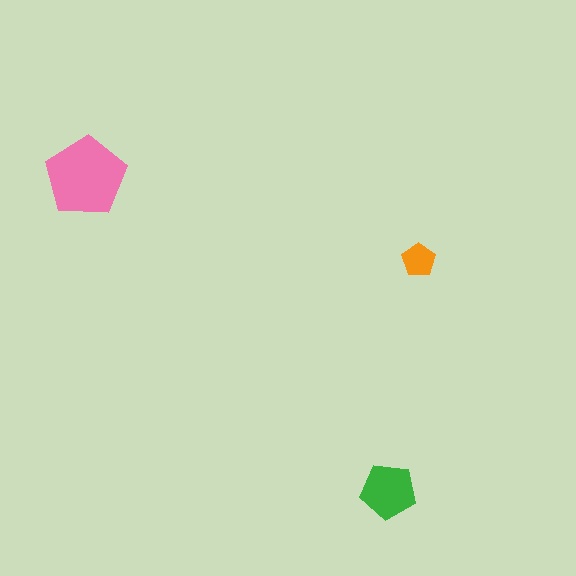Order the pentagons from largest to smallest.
the pink one, the green one, the orange one.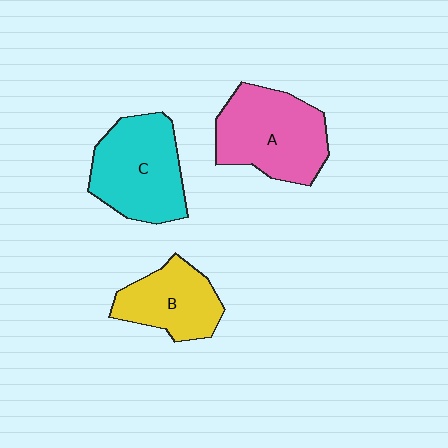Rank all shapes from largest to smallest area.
From largest to smallest: A (pink), C (cyan), B (yellow).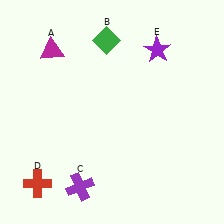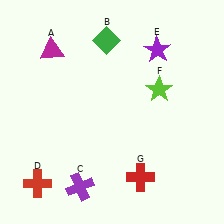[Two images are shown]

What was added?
A lime star (F), a red cross (G) were added in Image 2.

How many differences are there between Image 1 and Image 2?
There are 2 differences between the two images.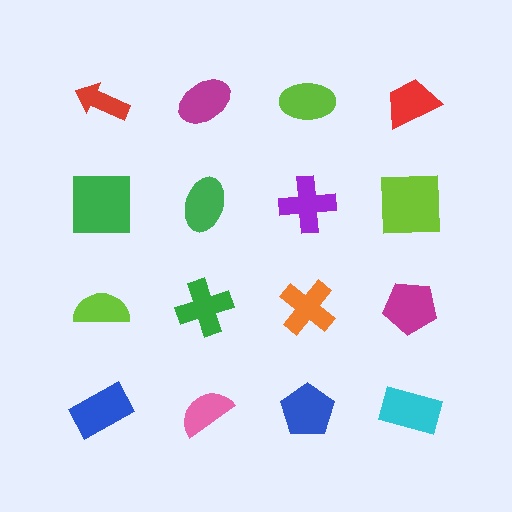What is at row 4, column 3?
A blue pentagon.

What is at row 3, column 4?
A magenta pentagon.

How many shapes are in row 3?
4 shapes.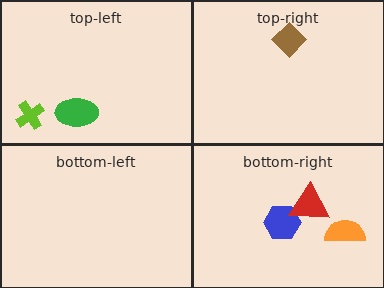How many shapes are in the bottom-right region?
3.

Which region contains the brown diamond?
The top-right region.